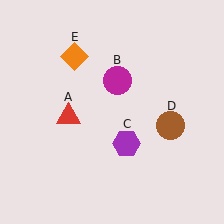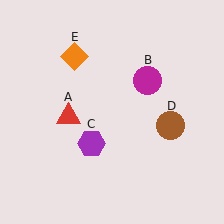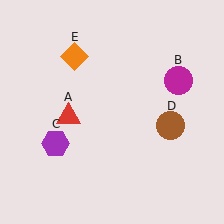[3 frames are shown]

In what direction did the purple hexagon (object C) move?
The purple hexagon (object C) moved left.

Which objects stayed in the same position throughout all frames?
Red triangle (object A) and brown circle (object D) and orange diamond (object E) remained stationary.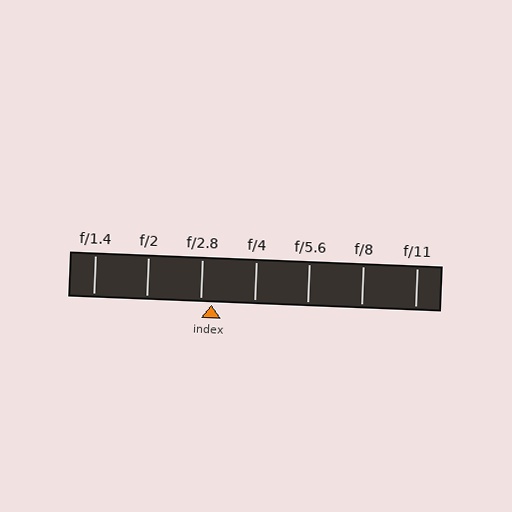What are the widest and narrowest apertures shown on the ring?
The widest aperture shown is f/1.4 and the narrowest is f/11.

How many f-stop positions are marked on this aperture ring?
There are 7 f-stop positions marked.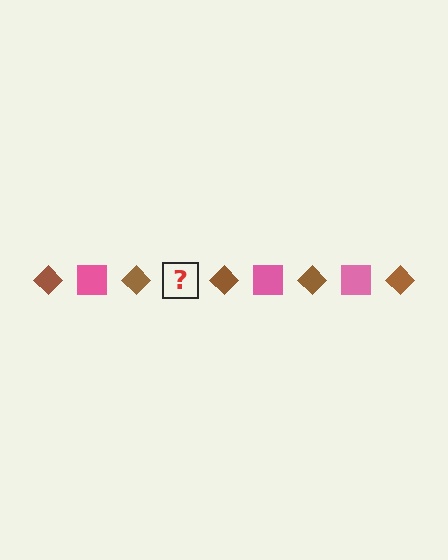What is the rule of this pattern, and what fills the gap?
The rule is that the pattern alternates between brown diamond and pink square. The gap should be filled with a pink square.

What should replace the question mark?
The question mark should be replaced with a pink square.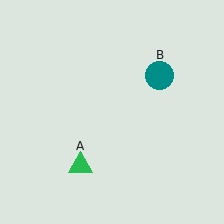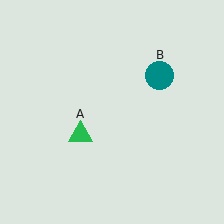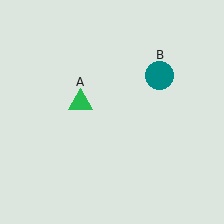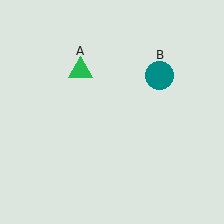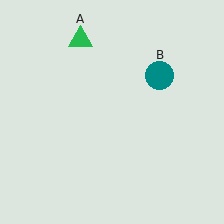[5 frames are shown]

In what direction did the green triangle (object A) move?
The green triangle (object A) moved up.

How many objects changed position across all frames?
1 object changed position: green triangle (object A).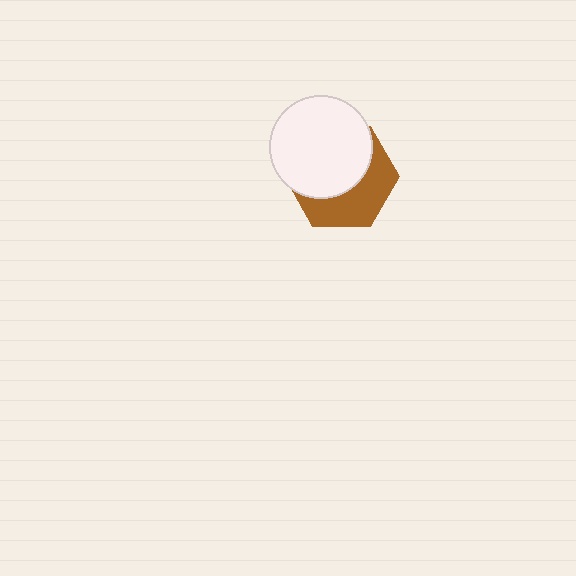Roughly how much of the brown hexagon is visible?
A small part of it is visible (roughly 44%).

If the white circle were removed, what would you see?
You would see the complete brown hexagon.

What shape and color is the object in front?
The object in front is a white circle.